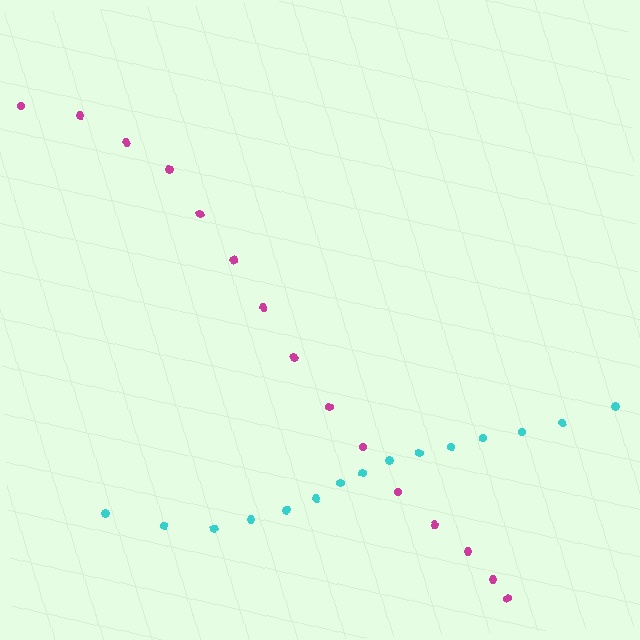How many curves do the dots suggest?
There are 2 distinct paths.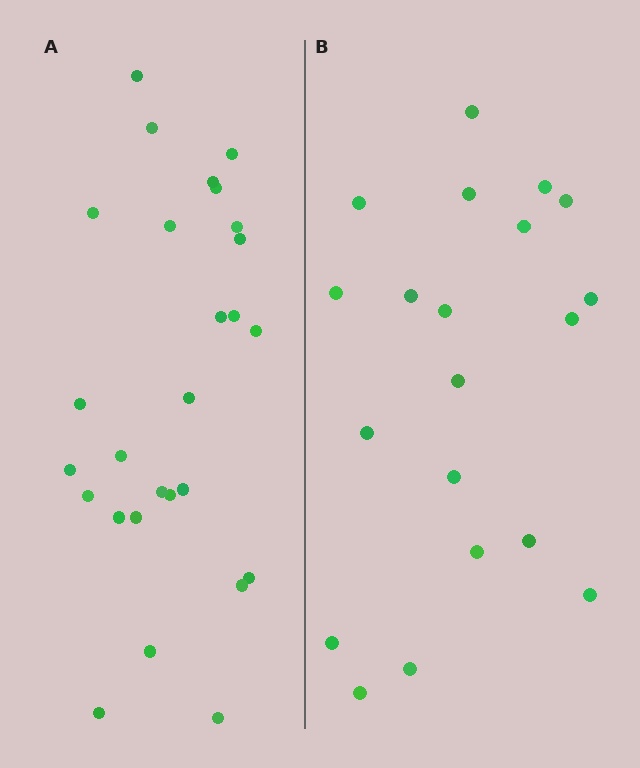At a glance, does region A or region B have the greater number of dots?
Region A (the left region) has more dots.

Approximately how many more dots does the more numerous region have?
Region A has roughly 8 or so more dots than region B.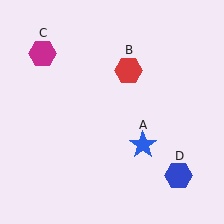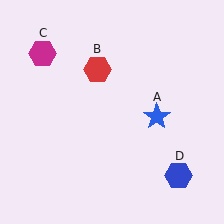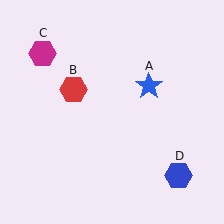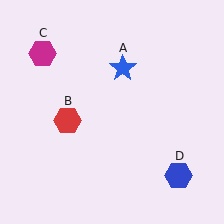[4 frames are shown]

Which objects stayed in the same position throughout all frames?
Magenta hexagon (object C) and blue hexagon (object D) remained stationary.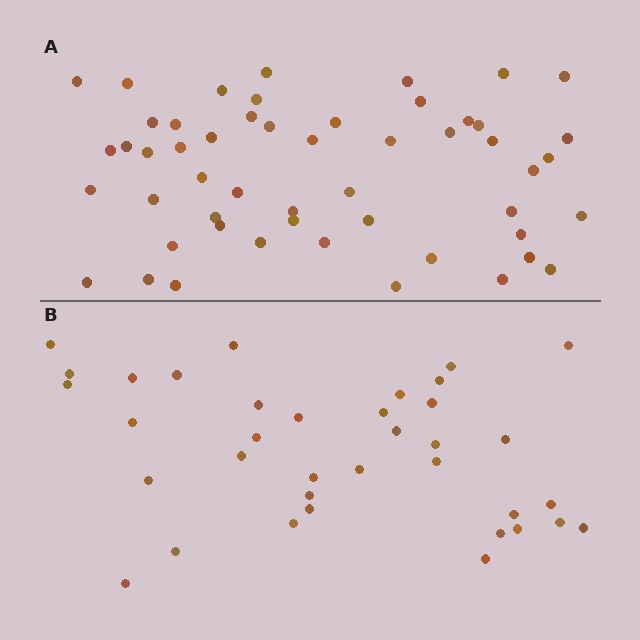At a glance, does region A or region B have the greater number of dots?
Region A (the top region) has more dots.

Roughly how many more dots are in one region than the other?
Region A has approximately 15 more dots than region B.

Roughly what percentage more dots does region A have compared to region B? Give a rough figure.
About 45% more.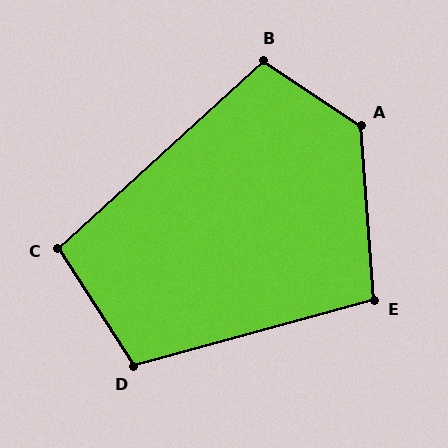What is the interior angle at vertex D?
Approximately 108 degrees (obtuse).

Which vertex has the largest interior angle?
A, at approximately 128 degrees.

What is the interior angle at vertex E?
Approximately 101 degrees (obtuse).